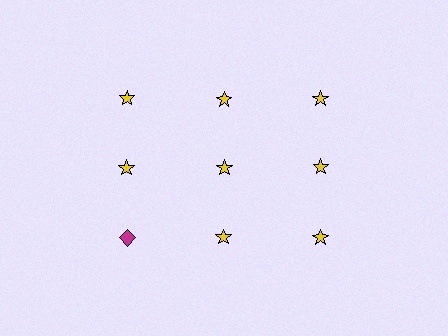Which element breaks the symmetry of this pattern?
The magenta diamond in the third row, leftmost column breaks the symmetry. All other shapes are yellow stars.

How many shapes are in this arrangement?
There are 9 shapes arranged in a grid pattern.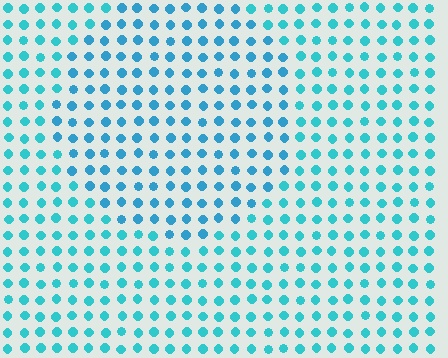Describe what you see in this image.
The image is filled with small cyan elements in a uniform arrangement. A circle-shaped region is visible where the elements are tinted to a slightly different hue, forming a subtle color boundary.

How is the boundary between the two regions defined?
The boundary is defined purely by a slight shift in hue (about 17 degrees). Spacing, size, and orientation are identical on both sides.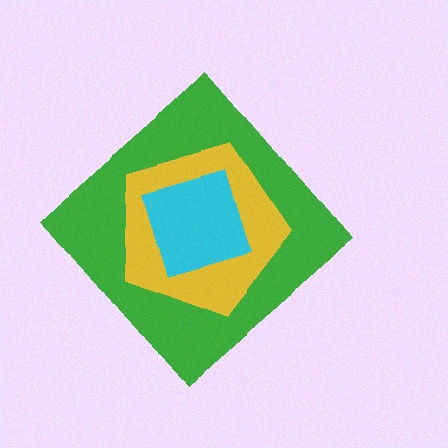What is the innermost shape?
The cyan square.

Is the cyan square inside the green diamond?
Yes.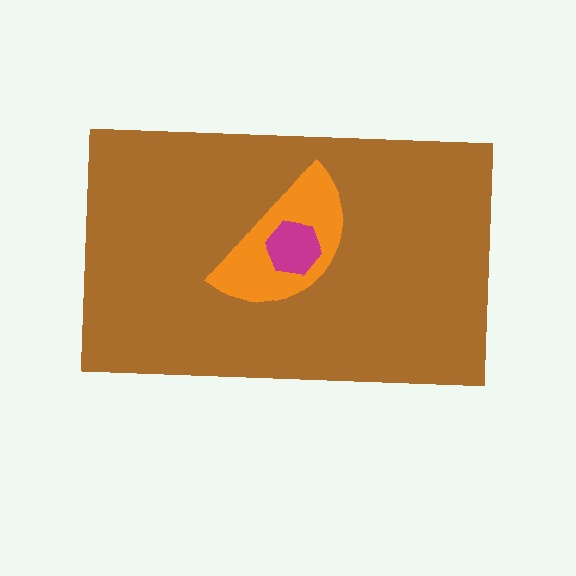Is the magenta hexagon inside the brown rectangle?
Yes.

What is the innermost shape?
The magenta hexagon.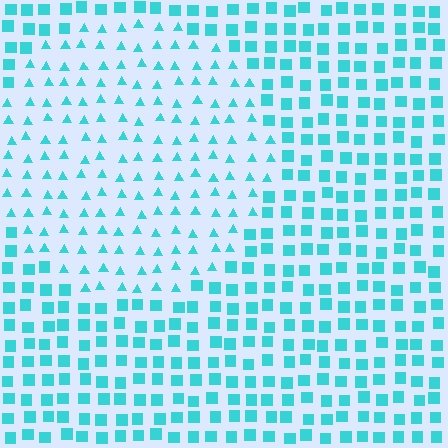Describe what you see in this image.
The image is filled with small cyan elements arranged in a uniform grid. A circle-shaped region contains triangles, while the surrounding area contains squares. The boundary is defined purely by the change in element shape.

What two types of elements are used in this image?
The image uses triangles inside the circle region and squares outside it.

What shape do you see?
I see a circle.